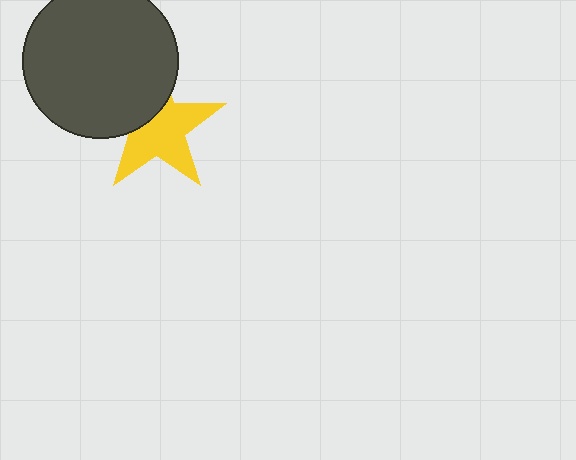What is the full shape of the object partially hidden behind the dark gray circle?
The partially hidden object is a yellow star.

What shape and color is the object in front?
The object in front is a dark gray circle.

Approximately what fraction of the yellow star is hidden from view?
Roughly 35% of the yellow star is hidden behind the dark gray circle.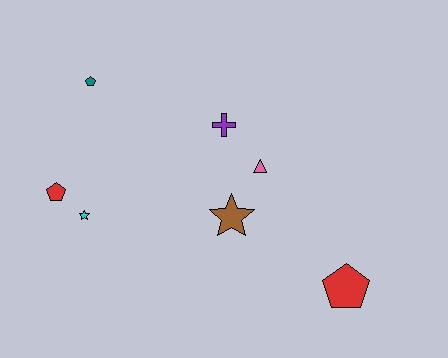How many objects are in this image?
There are 7 objects.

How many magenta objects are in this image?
There are no magenta objects.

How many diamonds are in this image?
There are no diamonds.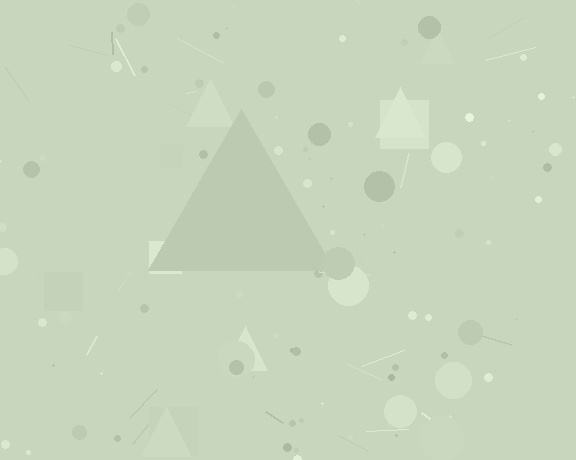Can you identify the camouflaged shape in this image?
The camouflaged shape is a triangle.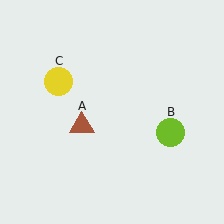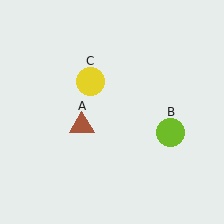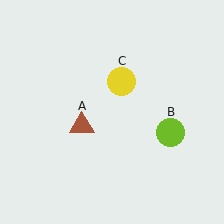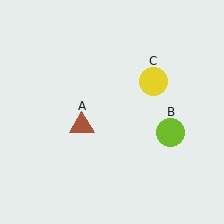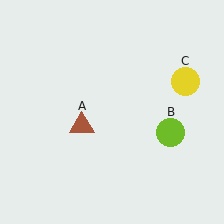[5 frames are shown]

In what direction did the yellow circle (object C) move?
The yellow circle (object C) moved right.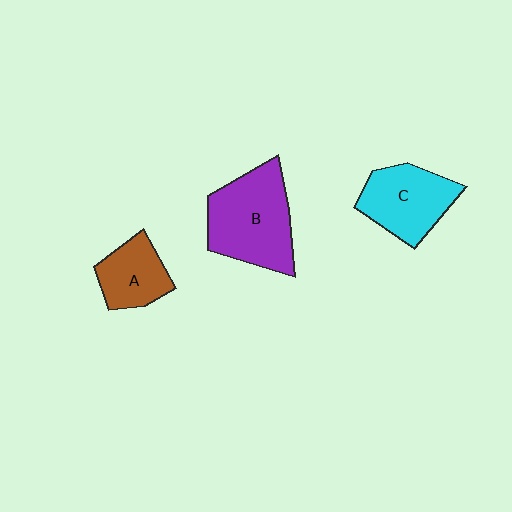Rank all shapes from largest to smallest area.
From largest to smallest: B (purple), C (cyan), A (brown).